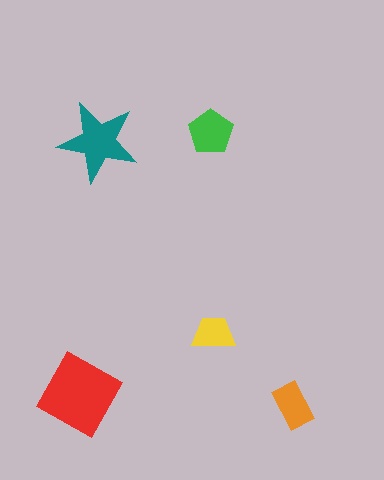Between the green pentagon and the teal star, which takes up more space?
The teal star.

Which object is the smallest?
The yellow trapezoid.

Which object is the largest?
The red square.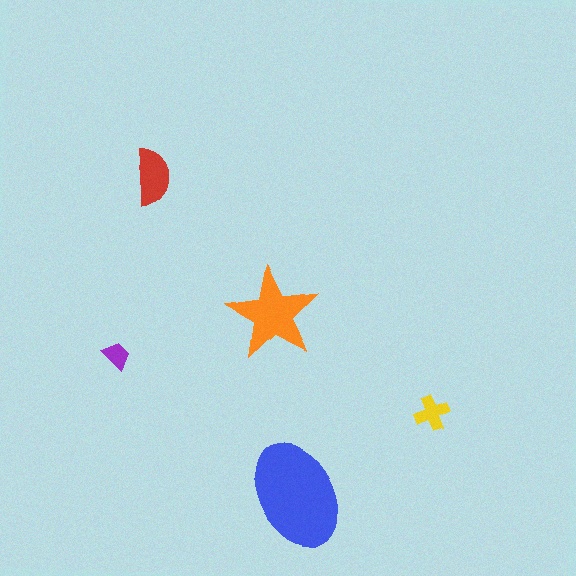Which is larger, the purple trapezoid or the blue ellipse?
The blue ellipse.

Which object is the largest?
The blue ellipse.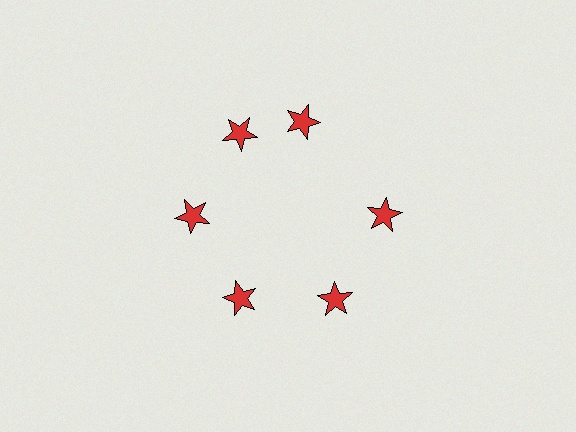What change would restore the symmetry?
The symmetry would be restored by rotating it back into even spacing with its neighbors so that all 6 stars sit at equal angles and equal distance from the center.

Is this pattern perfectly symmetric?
No. The 6 red stars are arranged in a ring, but one element near the 1 o'clock position is rotated out of alignment along the ring, breaking the 6-fold rotational symmetry.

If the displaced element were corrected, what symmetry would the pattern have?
It would have 6-fold rotational symmetry — the pattern would map onto itself every 60 degrees.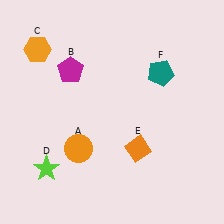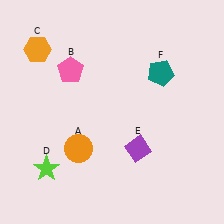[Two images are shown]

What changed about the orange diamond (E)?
In Image 1, E is orange. In Image 2, it changed to purple.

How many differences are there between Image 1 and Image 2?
There are 2 differences between the two images.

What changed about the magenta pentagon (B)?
In Image 1, B is magenta. In Image 2, it changed to pink.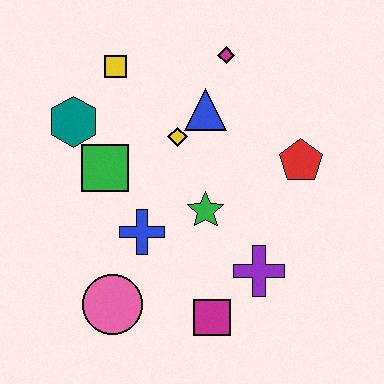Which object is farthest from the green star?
The yellow square is farthest from the green star.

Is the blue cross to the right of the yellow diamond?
No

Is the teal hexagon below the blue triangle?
Yes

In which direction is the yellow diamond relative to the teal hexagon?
The yellow diamond is to the right of the teal hexagon.